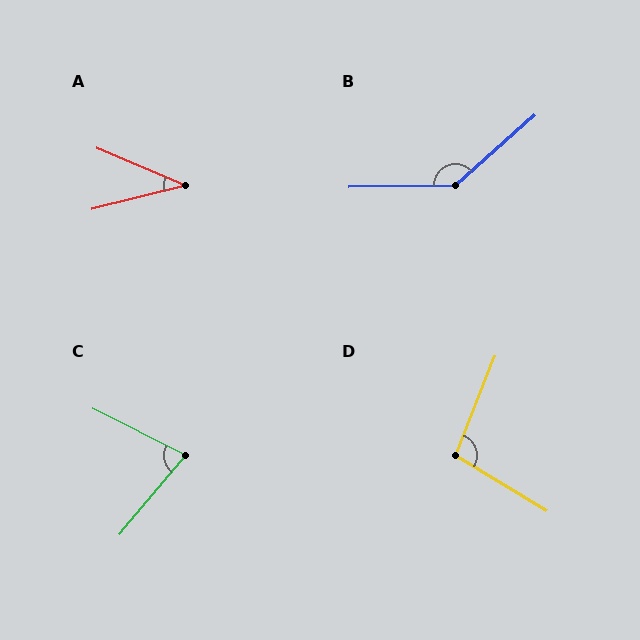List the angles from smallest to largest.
A (37°), C (77°), D (100°), B (139°).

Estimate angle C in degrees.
Approximately 77 degrees.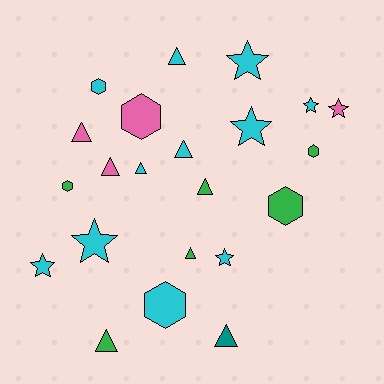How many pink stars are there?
There is 1 pink star.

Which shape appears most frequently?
Triangle, with 9 objects.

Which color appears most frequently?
Cyan, with 11 objects.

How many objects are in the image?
There are 22 objects.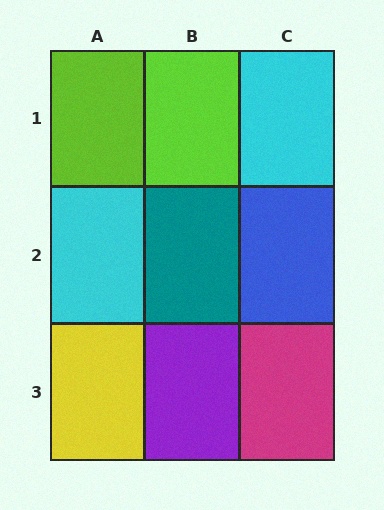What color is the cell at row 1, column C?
Cyan.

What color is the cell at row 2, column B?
Teal.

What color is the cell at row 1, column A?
Lime.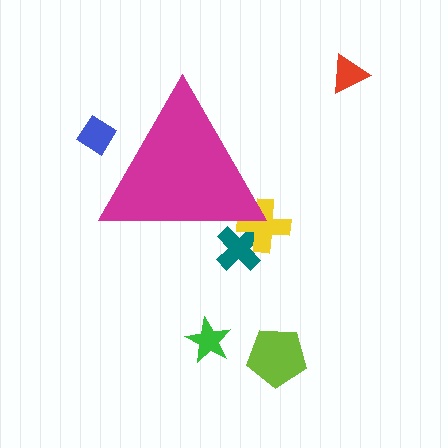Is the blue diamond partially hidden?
Yes, the blue diamond is partially hidden behind the magenta triangle.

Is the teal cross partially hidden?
Yes, the teal cross is partially hidden behind the magenta triangle.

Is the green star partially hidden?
No, the green star is fully visible.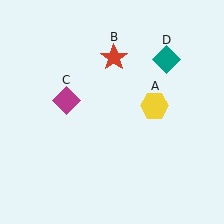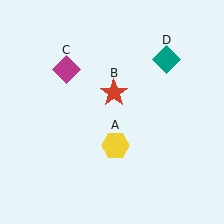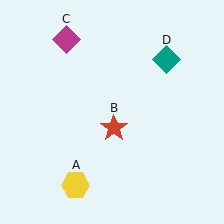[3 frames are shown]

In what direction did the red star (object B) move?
The red star (object B) moved down.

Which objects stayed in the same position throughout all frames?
Teal diamond (object D) remained stationary.